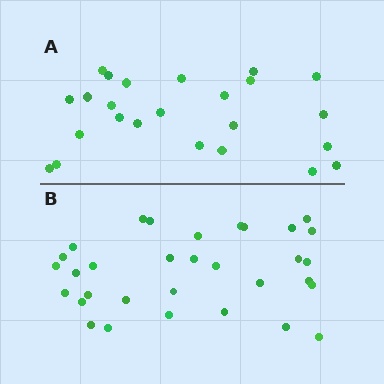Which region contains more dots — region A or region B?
Region B (the bottom region) has more dots.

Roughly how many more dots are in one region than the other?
Region B has roughly 8 or so more dots than region A.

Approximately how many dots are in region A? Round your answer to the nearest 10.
About 20 dots. (The exact count is 24, which rounds to 20.)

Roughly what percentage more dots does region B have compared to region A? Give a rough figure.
About 35% more.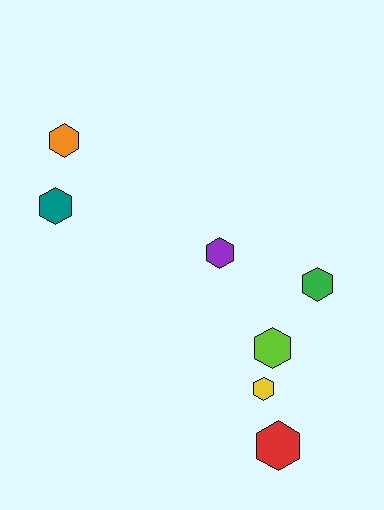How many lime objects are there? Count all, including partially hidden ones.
There is 1 lime object.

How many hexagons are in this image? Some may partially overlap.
There are 7 hexagons.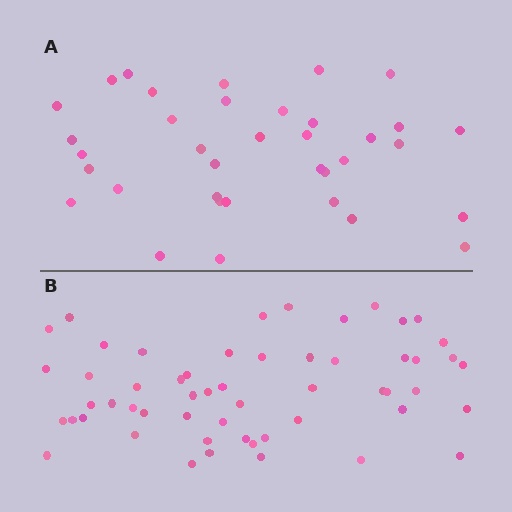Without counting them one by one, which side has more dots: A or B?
Region B (the bottom region) has more dots.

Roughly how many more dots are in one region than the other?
Region B has approximately 20 more dots than region A.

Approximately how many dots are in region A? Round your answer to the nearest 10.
About 40 dots. (The exact count is 36, which rounds to 40.)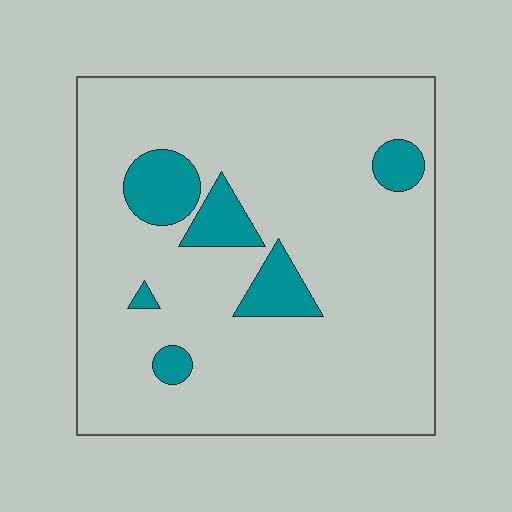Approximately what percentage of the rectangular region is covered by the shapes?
Approximately 10%.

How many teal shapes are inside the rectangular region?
6.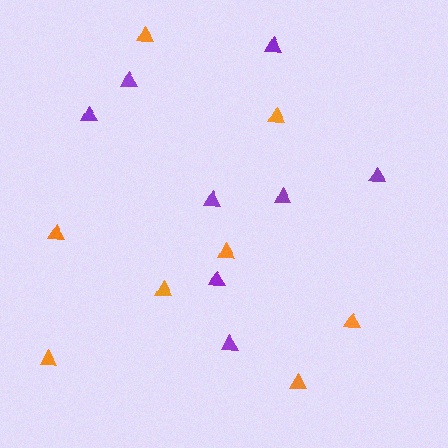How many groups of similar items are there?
There are 2 groups: one group of purple triangles (8) and one group of orange triangles (8).